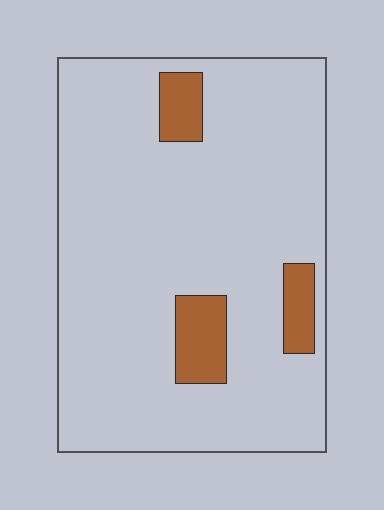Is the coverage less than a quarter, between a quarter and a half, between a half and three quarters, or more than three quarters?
Less than a quarter.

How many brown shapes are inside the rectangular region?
3.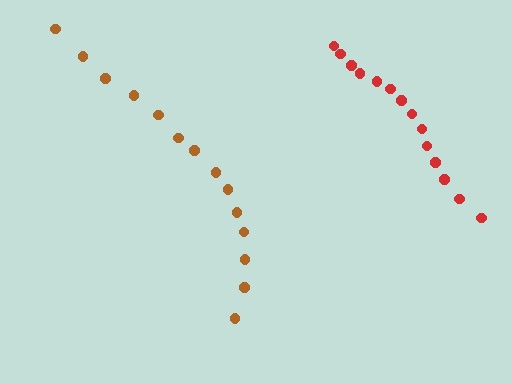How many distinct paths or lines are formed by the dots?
There are 2 distinct paths.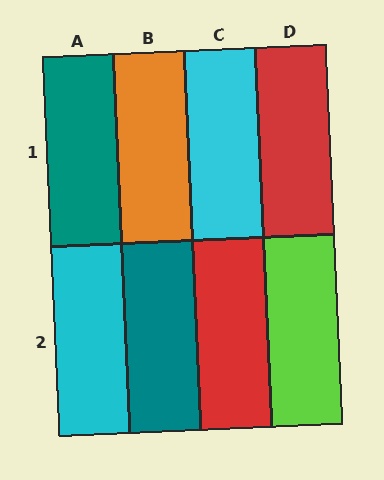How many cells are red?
2 cells are red.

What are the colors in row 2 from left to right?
Cyan, teal, red, lime.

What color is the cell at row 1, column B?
Orange.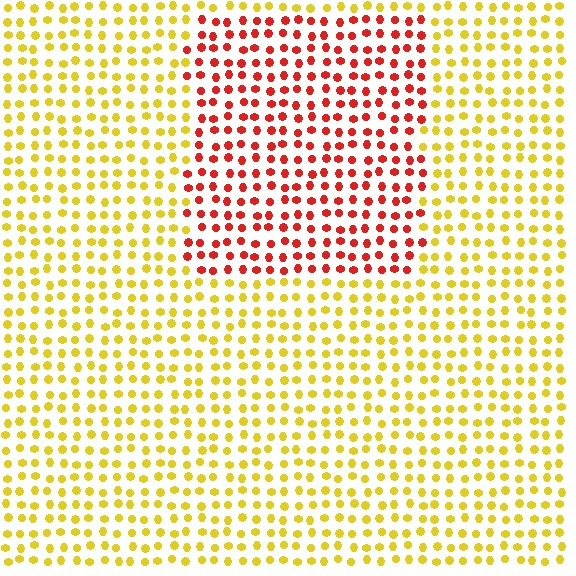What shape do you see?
I see a rectangle.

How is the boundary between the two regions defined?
The boundary is defined purely by a slight shift in hue (about 55 degrees). Spacing, size, and orientation are identical on both sides.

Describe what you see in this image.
The image is filled with small yellow elements in a uniform arrangement. A rectangle-shaped region is visible where the elements are tinted to a slightly different hue, forming a subtle color boundary.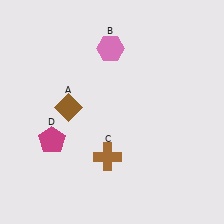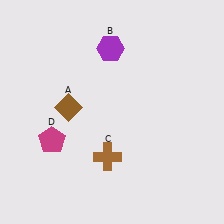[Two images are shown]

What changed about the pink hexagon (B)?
In Image 1, B is pink. In Image 2, it changed to purple.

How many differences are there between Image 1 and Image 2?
There is 1 difference between the two images.